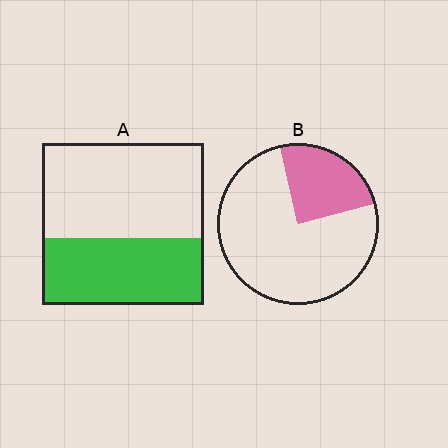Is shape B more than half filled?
No.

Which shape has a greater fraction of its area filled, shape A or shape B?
Shape A.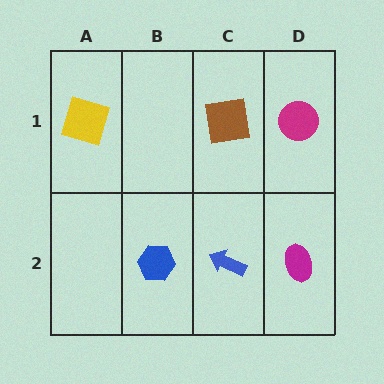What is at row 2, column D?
A magenta ellipse.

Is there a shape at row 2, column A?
No, that cell is empty.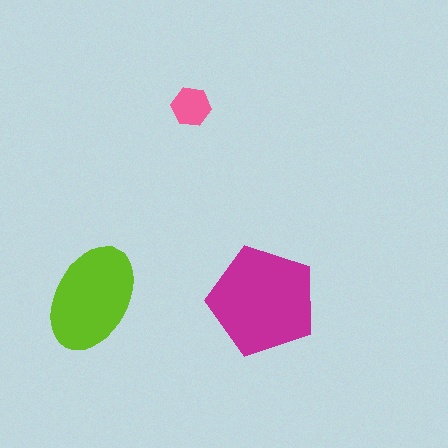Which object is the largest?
The magenta pentagon.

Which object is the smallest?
The pink hexagon.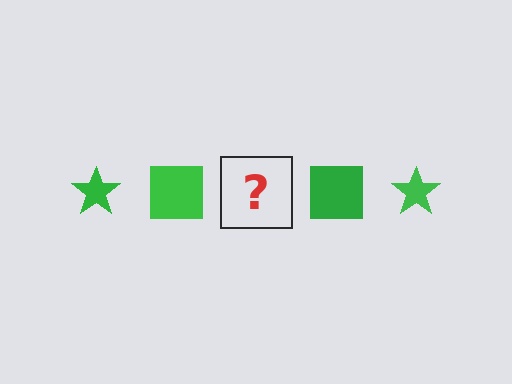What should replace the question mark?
The question mark should be replaced with a green star.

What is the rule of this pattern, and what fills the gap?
The rule is that the pattern cycles through star, square shapes in green. The gap should be filled with a green star.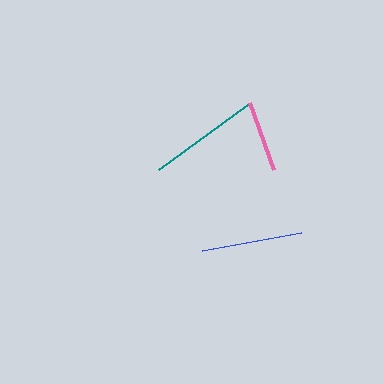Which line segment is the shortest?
The pink line is the shortest at approximately 72 pixels.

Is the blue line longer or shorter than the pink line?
The blue line is longer than the pink line.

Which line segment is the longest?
The teal line is the longest at approximately 110 pixels.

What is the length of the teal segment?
The teal segment is approximately 110 pixels long.